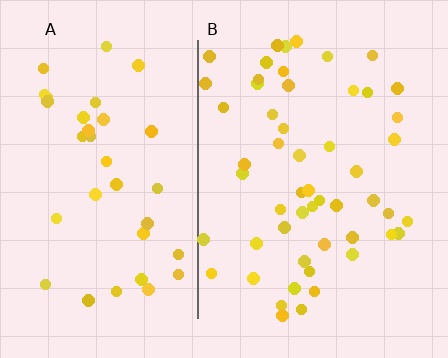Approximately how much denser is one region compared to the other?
Approximately 1.4× — region B over region A.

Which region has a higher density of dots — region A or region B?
B (the right).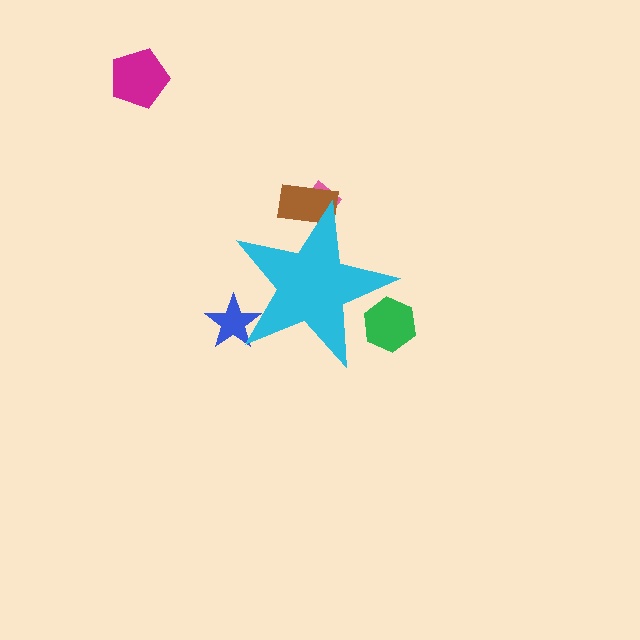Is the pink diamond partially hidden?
Yes, the pink diamond is partially hidden behind the cyan star.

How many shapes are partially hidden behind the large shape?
4 shapes are partially hidden.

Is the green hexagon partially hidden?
Yes, the green hexagon is partially hidden behind the cyan star.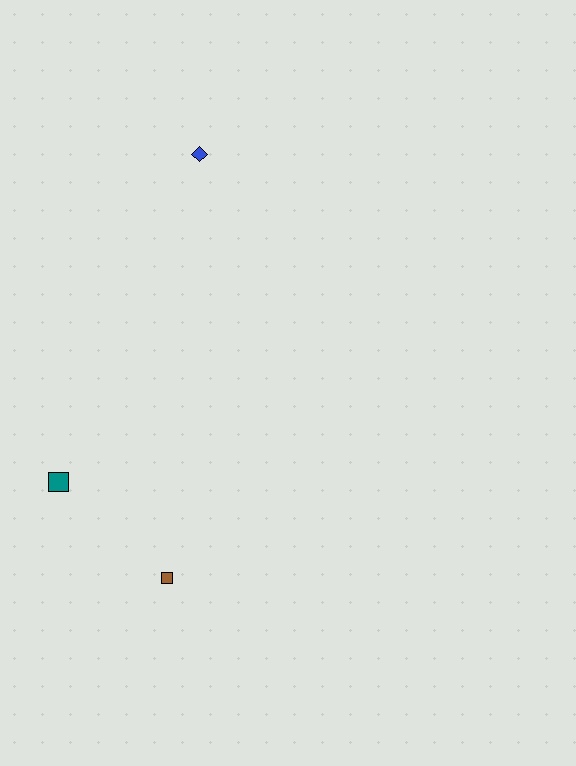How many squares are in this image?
There are 2 squares.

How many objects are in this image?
There are 3 objects.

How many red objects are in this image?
There are no red objects.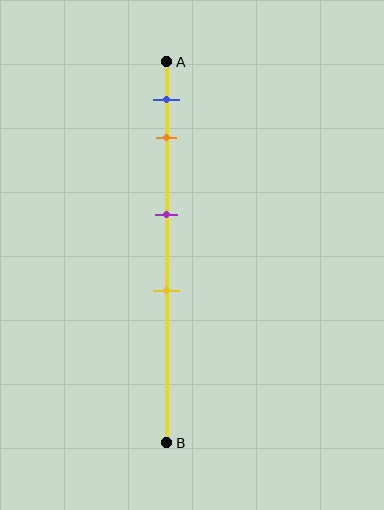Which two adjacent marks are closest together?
The blue and orange marks are the closest adjacent pair.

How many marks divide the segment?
There are 4 marks dividing the segment.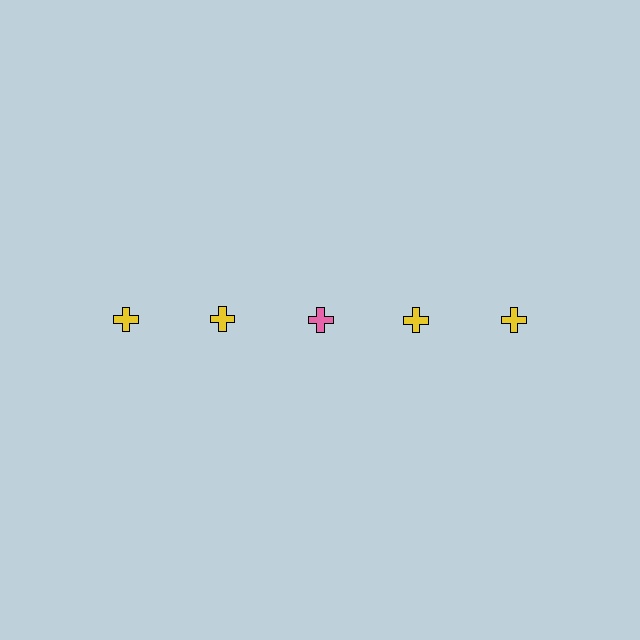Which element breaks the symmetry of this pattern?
The pink cross in the top row, center column breaks the symmetry. All other shapes are yellow crosses.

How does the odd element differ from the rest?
It has a different color: pink instead of yellow.